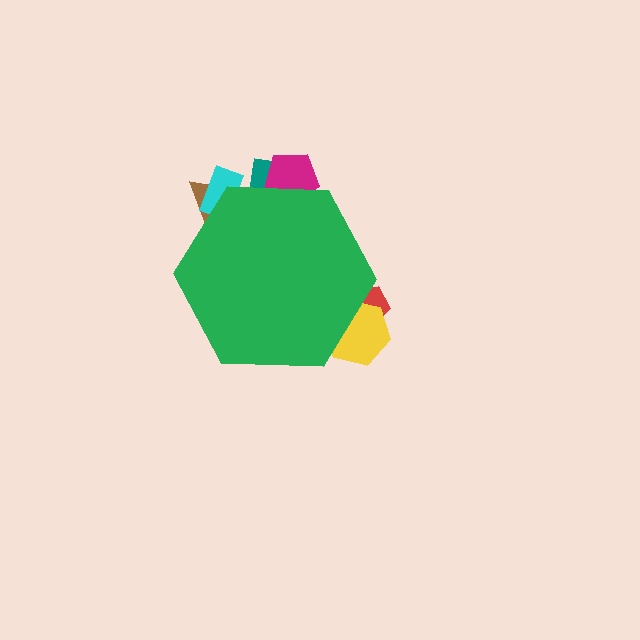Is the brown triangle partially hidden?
Yes, the brown triangle is partially hidden behind the green hexagon.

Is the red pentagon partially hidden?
Yes, the red pentagon is partially hidden behind the green hexagon.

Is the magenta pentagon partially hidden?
Yes, the magenta pentagon is partially hidden behind the green hexagon.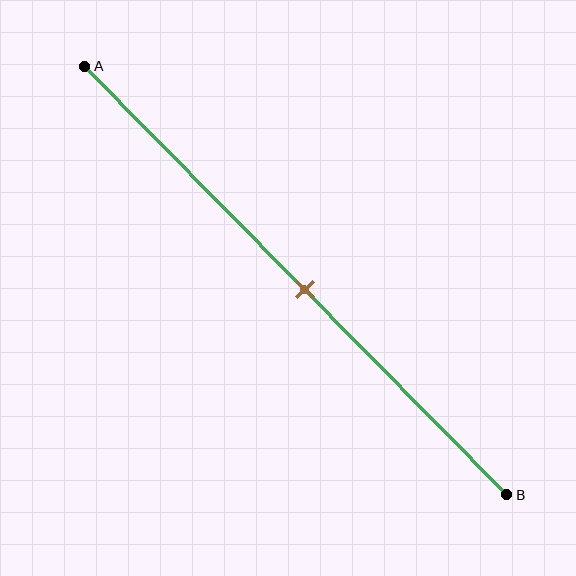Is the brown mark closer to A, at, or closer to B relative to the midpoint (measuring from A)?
The brown mark is approximately at the midpoint of segment AB.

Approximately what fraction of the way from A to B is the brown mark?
The brown mark is approximately 50% of the way from A to B.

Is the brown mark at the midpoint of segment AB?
Yes, the mark is approximately at the midpoint.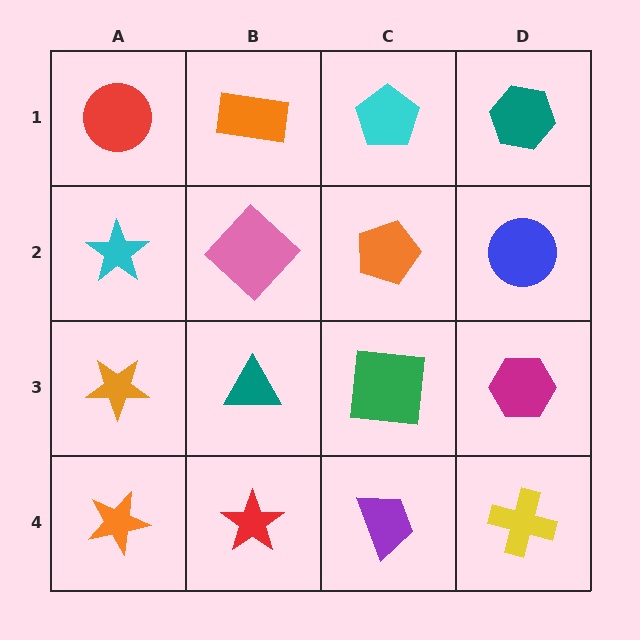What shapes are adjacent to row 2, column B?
An orange rectangle (row 1, column B), a teal triangle (row 3, column B), a cyan star (row 2, column A), an orange pentagon (row 2, column C).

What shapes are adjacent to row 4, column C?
A green square (row 3, column C), a red star (row 4, column B), a yellow cross (row 4, column D).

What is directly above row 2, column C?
A cyan pentagon.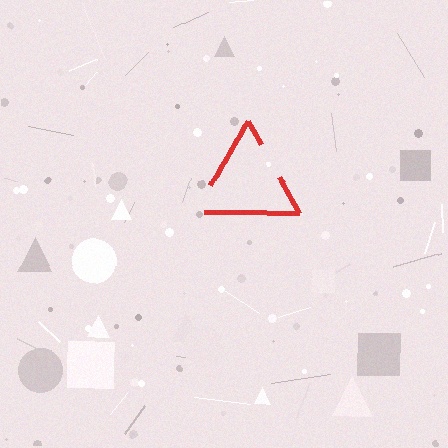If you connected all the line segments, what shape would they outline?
They would outline a triangle.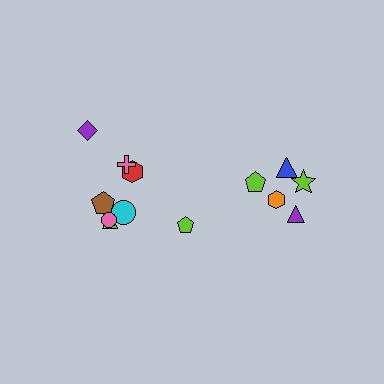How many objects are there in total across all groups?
There are 13 objects.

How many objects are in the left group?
There are 8 objects.